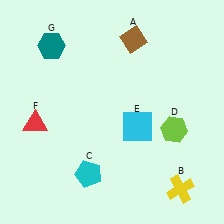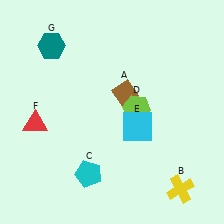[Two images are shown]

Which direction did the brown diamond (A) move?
The brown diamond (A) moved down.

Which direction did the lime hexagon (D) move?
The lime hexagon (D) moved left.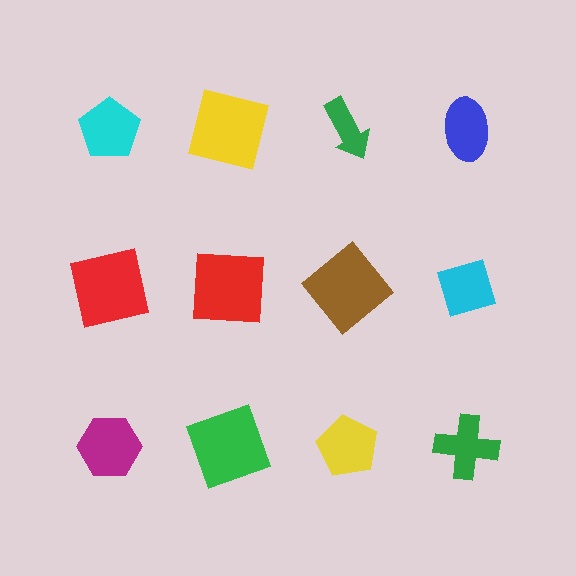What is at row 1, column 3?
A green arrow.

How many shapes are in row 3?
4 shapes.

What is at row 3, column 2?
A green square.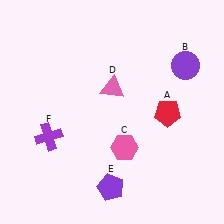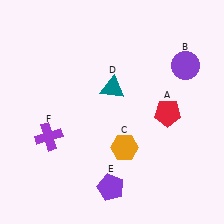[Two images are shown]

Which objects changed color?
C changed from pink to orange. D changed from pink to teal.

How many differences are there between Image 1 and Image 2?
There are 2 differences between the two images.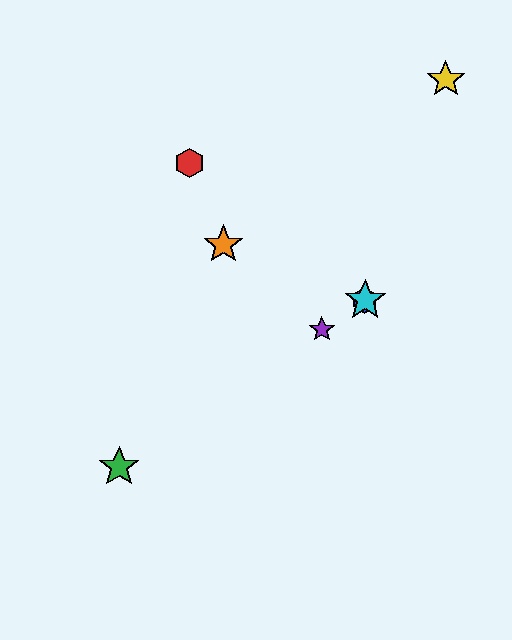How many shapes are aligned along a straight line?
4 shapes (the blue hexagon, the green star, the purple star, the cyan star) are aligned along a straight line.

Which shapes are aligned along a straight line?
The blue hexagon, the green star, the purple star, the cyan star are aligned along a straight line.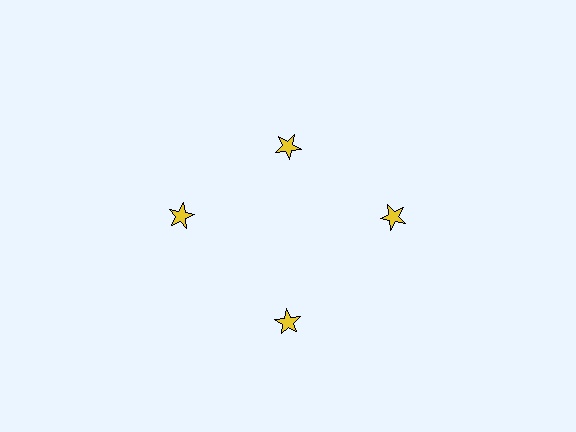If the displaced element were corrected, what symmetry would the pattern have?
It would have 4-fold rotational symmetry — the pattern would map onto itself every 90 degrees.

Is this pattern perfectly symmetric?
No. The 4 yellow stars are arranged in a ring, but one element near the 12 o'clock position is pulled inward toward the center, breaking the 4-fold rotational symmetry.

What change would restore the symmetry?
The symmetry would be restored by moving it outward, back onto the ring so that all 4 stars sit at equal angles and equal distance from the center.